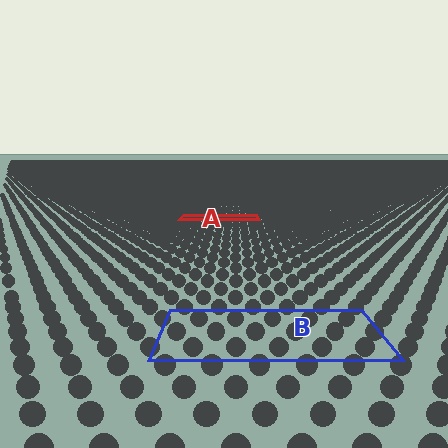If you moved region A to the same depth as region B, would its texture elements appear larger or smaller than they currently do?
They would appear larger. At a closer depth, the same texture elements are projected at a bigger on-screen size.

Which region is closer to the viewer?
Region B is closer. The texture elements there are larger and more spread out.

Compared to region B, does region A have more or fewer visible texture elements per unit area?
Region A has more texture elements per unit area — they are packed more densely because it is farther away.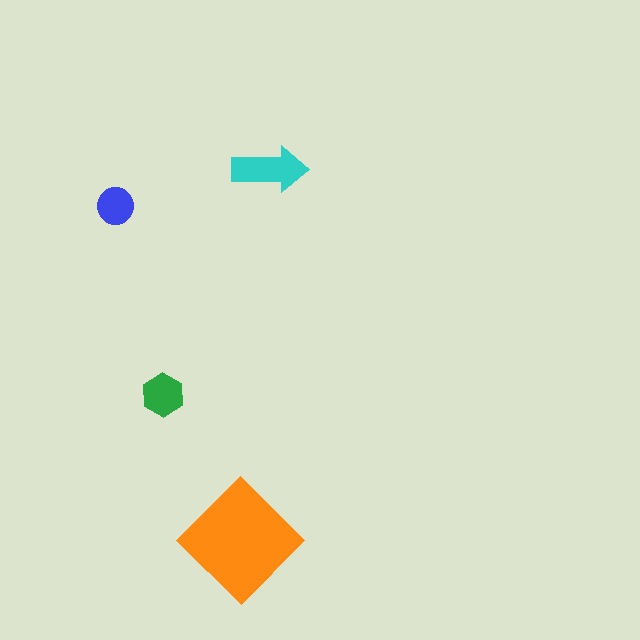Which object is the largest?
The orange diamond.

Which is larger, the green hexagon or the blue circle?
The green hexagon.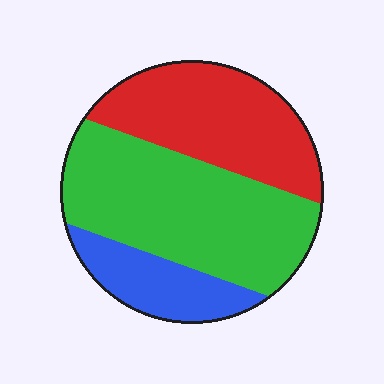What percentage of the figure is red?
Red takes up between a third and a half of the figure.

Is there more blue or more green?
Green.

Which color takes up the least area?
Blue, at roughly 15%.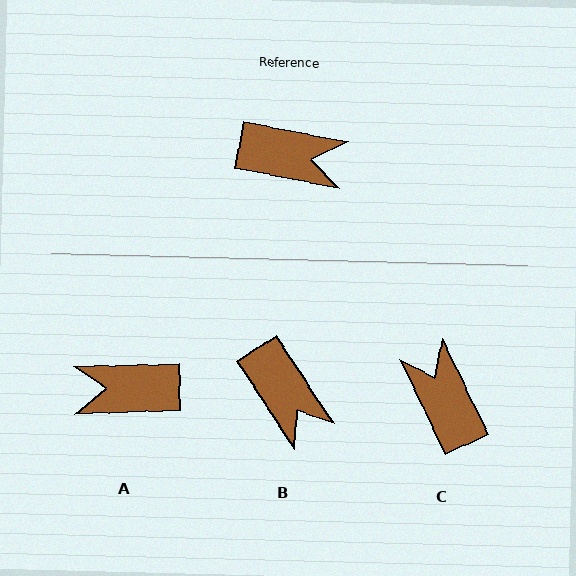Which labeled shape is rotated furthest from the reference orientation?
A, about 167 degrees away.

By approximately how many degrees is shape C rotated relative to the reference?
Approximately 127 degrees counter-clockwise.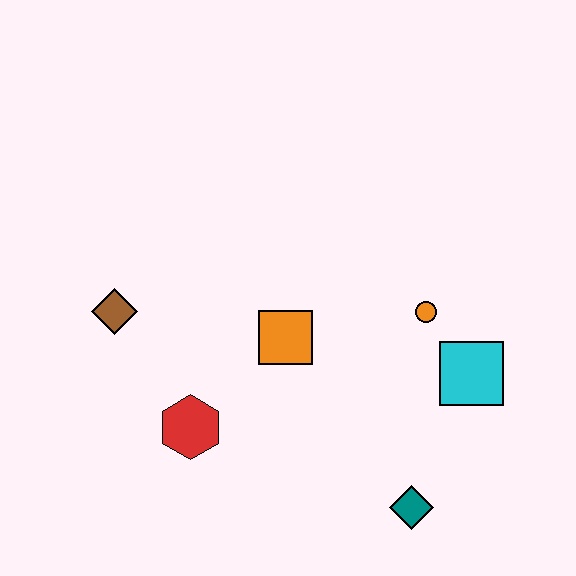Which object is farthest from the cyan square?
The brown diamond is farthest from the cyan square.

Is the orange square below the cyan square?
No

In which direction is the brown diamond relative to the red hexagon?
The brown diamond is above the red hexagon.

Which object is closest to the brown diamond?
The red hexagon is closest to the brown diamond.